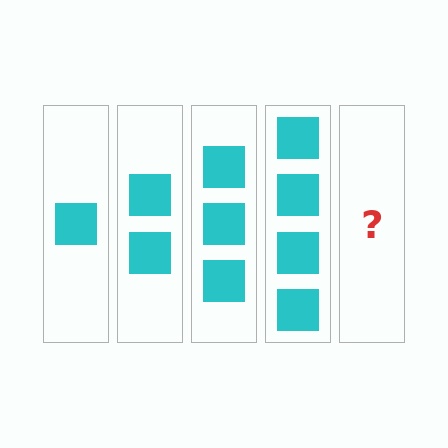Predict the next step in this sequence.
The next step is 5 squares.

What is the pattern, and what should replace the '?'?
The pattern is that each step adds one more square. The '?' should be 5 squares.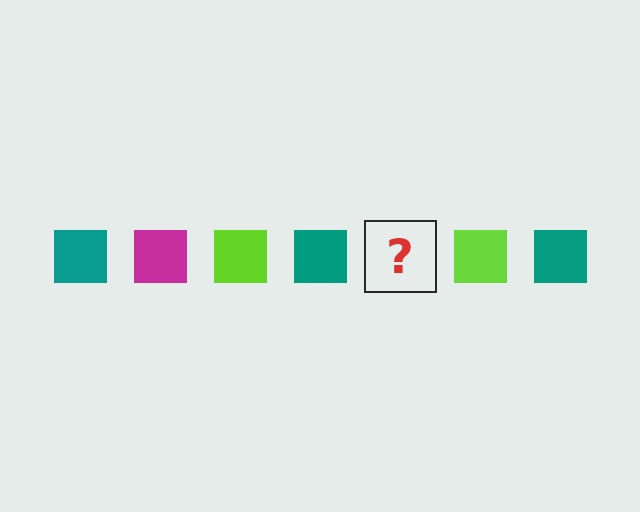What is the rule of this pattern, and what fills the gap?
The rule is that the pattern cycles through teal, magenta, lime squares. The gap should be filled with a magenta square.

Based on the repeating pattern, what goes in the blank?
The blank should be a magenta square.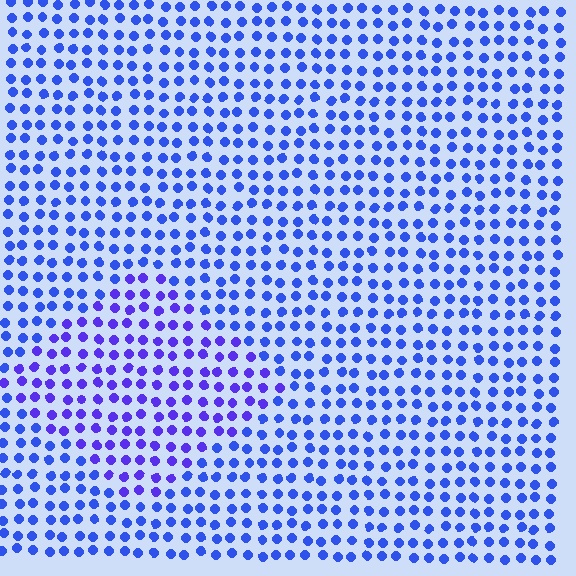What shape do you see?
I see a diamond.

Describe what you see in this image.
The image is filled with small blue elements in a uniform arrangement. A diamond-shaped region is visible where the elements are tinted to a slightly different hue, forming a subtle color boundary.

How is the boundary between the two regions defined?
The boundary is defined purely by a slight shift in hue (about 24 degrees). Spacing, size, and orientation are identical on both sides.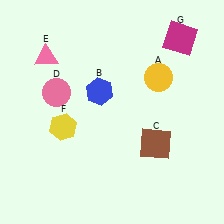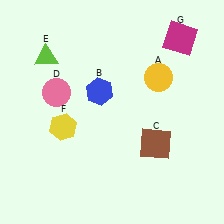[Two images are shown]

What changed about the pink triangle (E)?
In Image 1, E is pink. In Image 2, it changed to lime.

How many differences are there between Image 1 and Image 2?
There is 1 difference between the two images.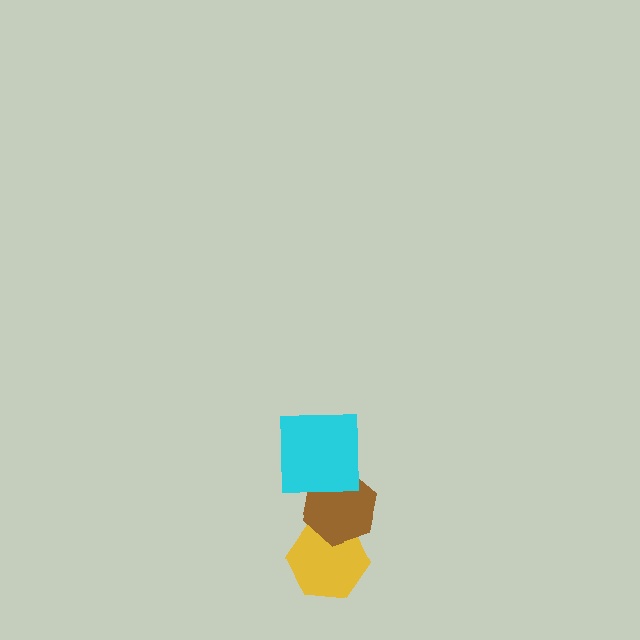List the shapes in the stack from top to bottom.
From top to bottom: the cyan square, the brown hexagon, the yellow hexagon.